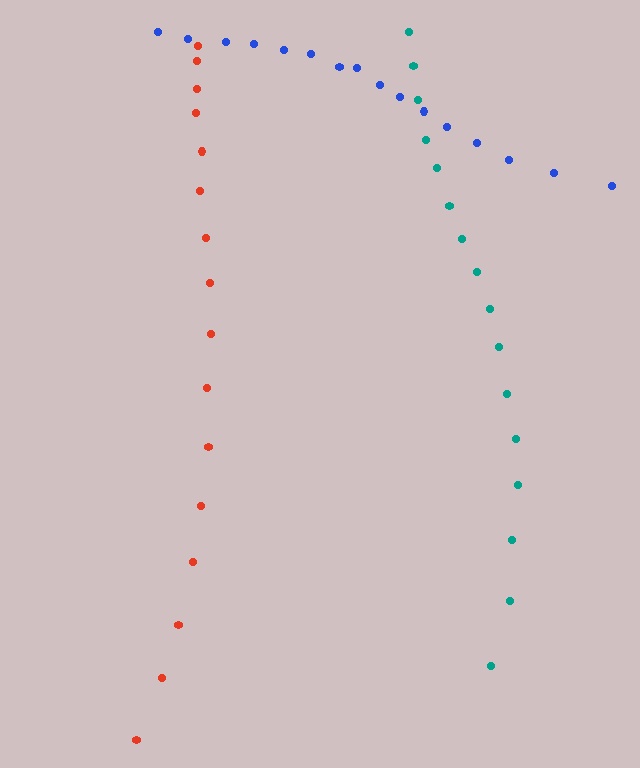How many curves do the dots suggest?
There are 3 distinct paths.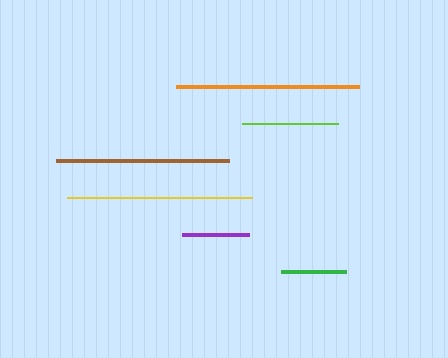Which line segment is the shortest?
The green line is the shortest at approximately 65 pixels.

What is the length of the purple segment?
The purple segment is approximately 66 pixels long.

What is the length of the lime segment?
The lime segment is approximately 96 pixels long.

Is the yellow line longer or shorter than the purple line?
The yellow line is longer than the purple line.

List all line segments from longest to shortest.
From longest to shortest: yellow, orange, brown, lime, purple, green.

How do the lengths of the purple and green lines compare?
The purple and green lines are approximately the same length.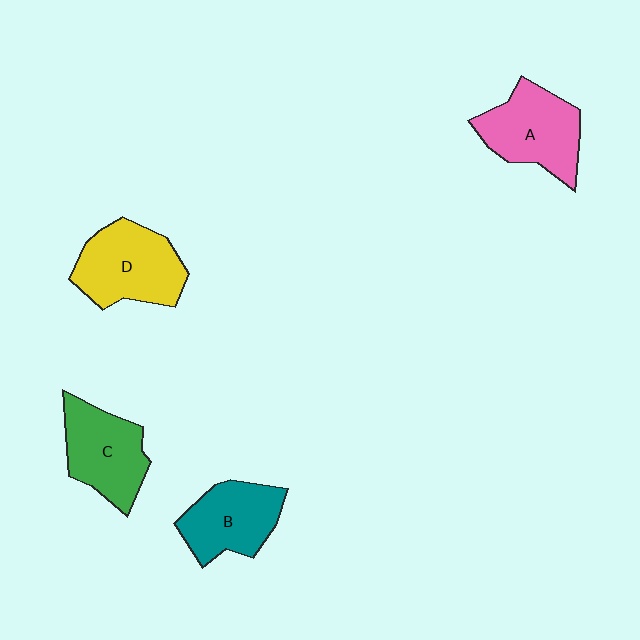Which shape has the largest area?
Shape D (yellow).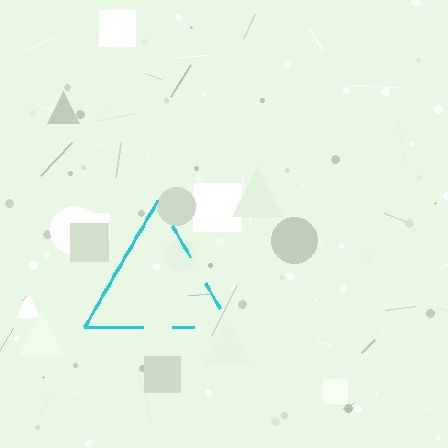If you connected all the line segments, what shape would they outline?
They would outline a triangle.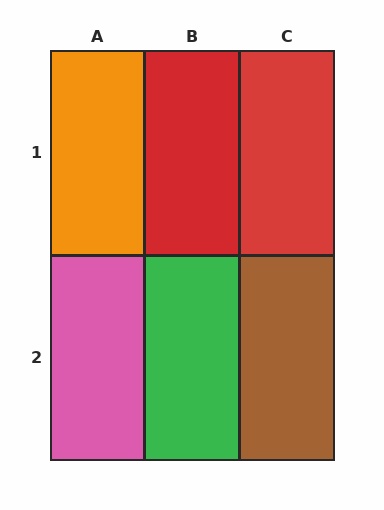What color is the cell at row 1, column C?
Red.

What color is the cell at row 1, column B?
Red.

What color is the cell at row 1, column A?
Orange.